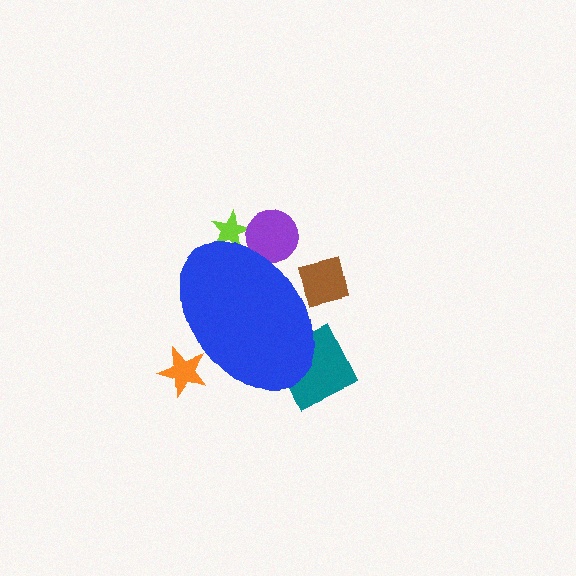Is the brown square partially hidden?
Yes, the brown square is partially hidden behind the blue ellipse.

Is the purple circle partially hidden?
Yes, the purple circle is partially hidden behind the blue ellipse.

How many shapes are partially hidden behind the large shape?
5 shapes are partially hidden.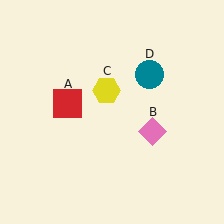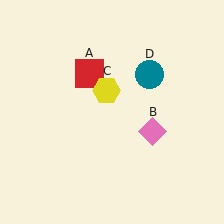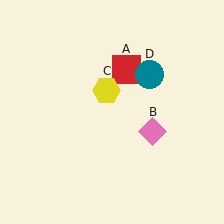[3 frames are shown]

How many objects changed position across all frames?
1 object changed position: red square (object A).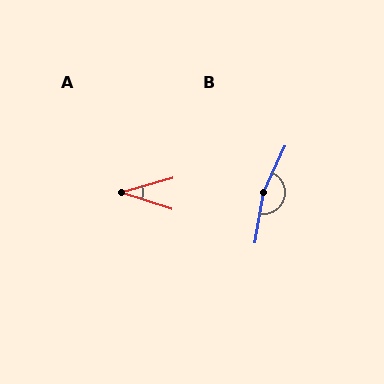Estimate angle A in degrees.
Approximately 35 degrees.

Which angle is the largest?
B, at approximately 164 degrees.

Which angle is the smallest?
A, at approximately 35 degrees.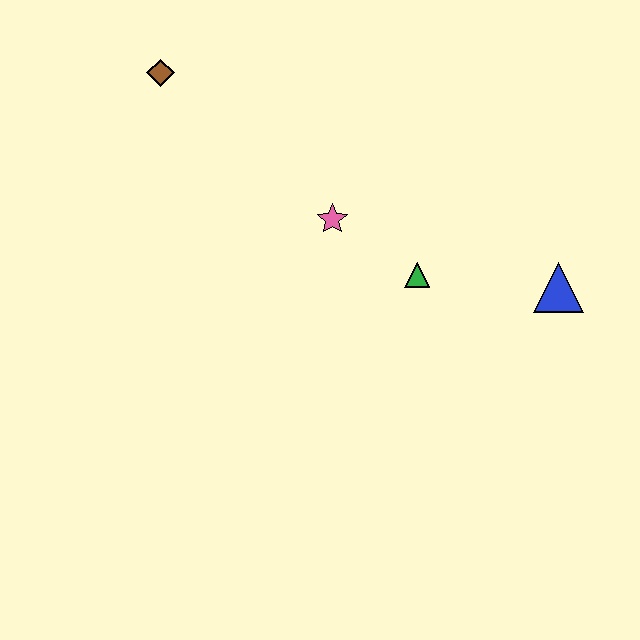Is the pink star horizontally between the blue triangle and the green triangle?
No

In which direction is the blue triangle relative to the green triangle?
The blue triangle is to the right of the green triangle.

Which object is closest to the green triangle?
The pink star is closest to the green triangle.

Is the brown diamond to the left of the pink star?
Yes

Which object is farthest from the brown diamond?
The blue triangle is farthest from the brown diamond.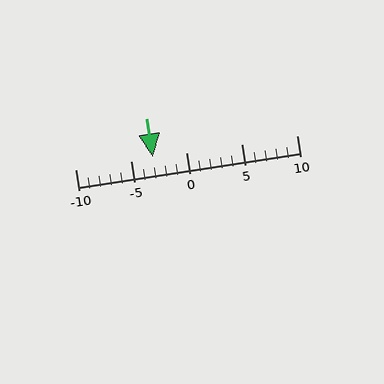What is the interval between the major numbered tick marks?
The major tick marks are spaced 5 units apart.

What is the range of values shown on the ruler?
The ruler shows values from -10 to 10.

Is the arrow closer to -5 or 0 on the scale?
The arrow is closer to -5.